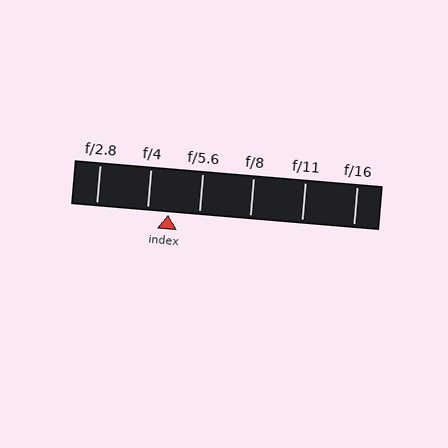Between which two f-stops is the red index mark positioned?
The index mark is between f/4 and f/5.6.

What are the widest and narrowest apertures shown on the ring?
The widest aperture shown is f/2.8 and the narrowest is f/16.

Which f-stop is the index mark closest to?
The index mark is closest to f/4.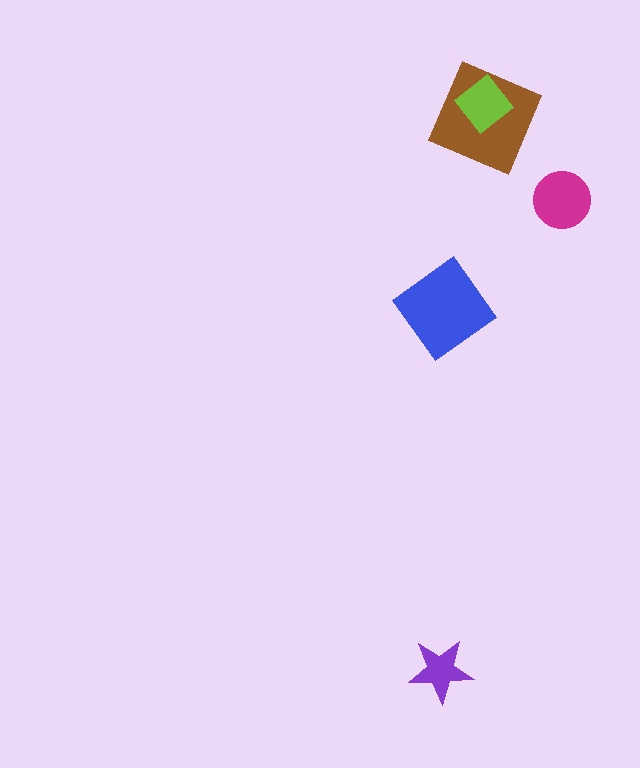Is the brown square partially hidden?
Yes, it is partially covered by another shape.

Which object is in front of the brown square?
The lime diamond is in front of the brown square.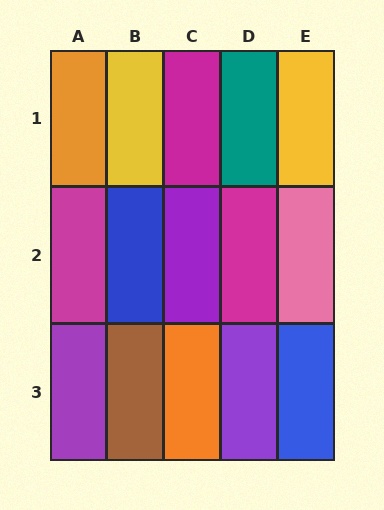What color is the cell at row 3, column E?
Blue.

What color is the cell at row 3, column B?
Brown.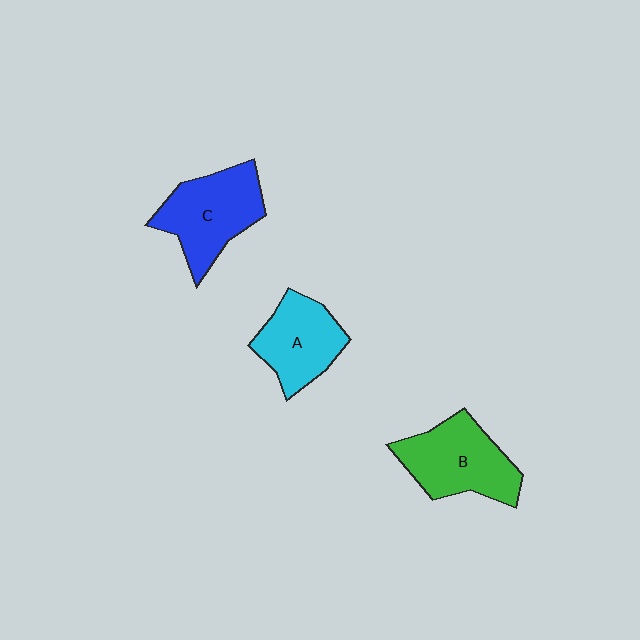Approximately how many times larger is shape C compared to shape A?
Approximately 1.2 times.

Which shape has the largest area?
Shape C (blue).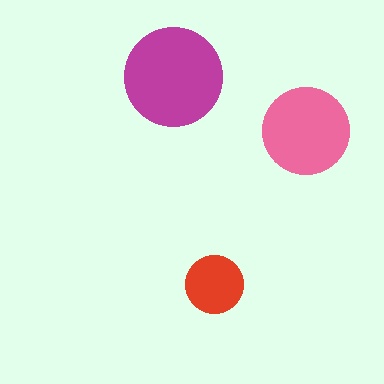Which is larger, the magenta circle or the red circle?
The magenta one.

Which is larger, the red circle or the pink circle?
The pink one.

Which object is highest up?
The magenta circle is topmost.